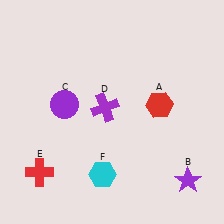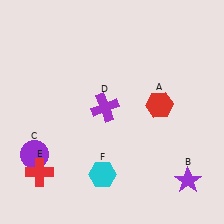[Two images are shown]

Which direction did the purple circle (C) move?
The purple circle (C) moved down.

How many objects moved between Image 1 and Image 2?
1 object moved between the two images.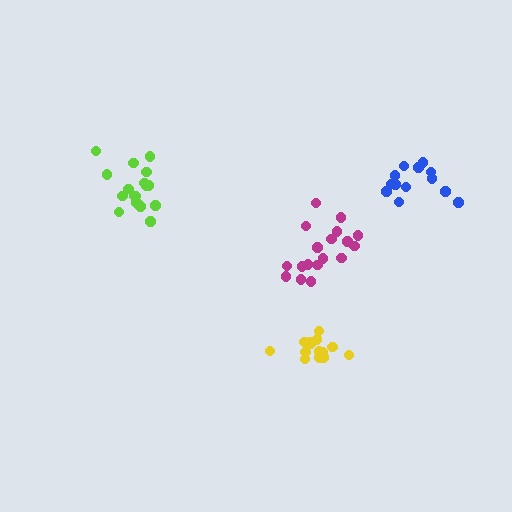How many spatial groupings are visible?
There are 4 spatial groupings.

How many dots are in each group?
Group 1: 15 dots, Group 2: 13 dots, Group 3: 18 dots, Group 4: 17 dots (63 total).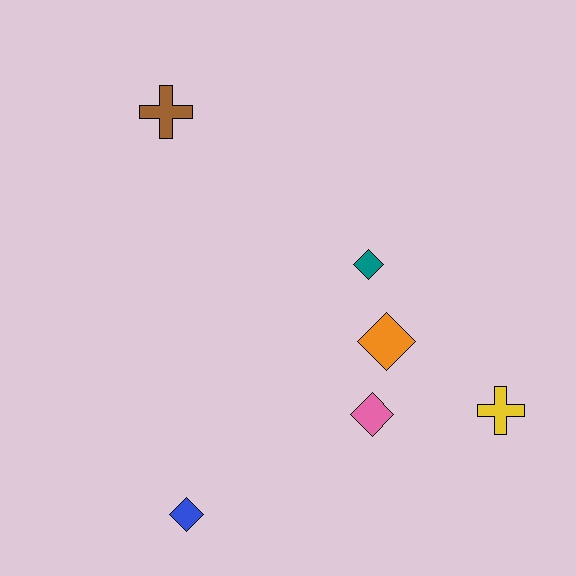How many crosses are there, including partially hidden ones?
There are 2 crosses.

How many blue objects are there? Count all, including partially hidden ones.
There is 1 blue object.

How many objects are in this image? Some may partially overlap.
There are 6 objects.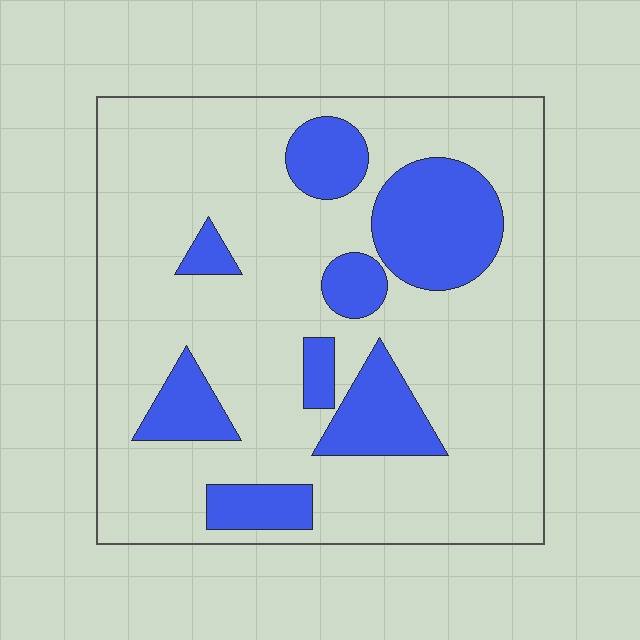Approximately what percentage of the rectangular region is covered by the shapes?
Approximately 25%.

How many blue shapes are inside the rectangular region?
8.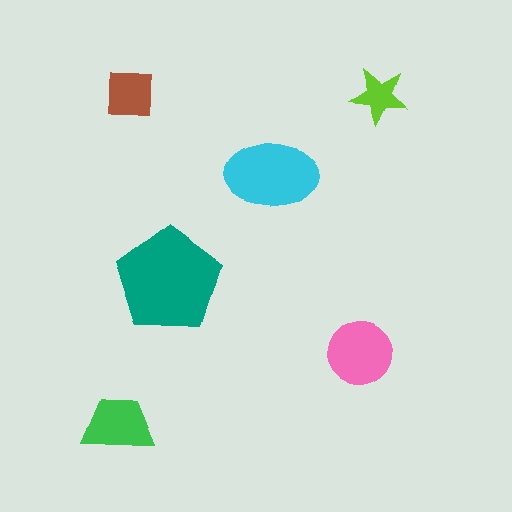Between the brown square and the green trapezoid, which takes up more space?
The green trapezoid.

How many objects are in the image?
There are 6 objects in the image.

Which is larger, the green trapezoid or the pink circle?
The pink circle.